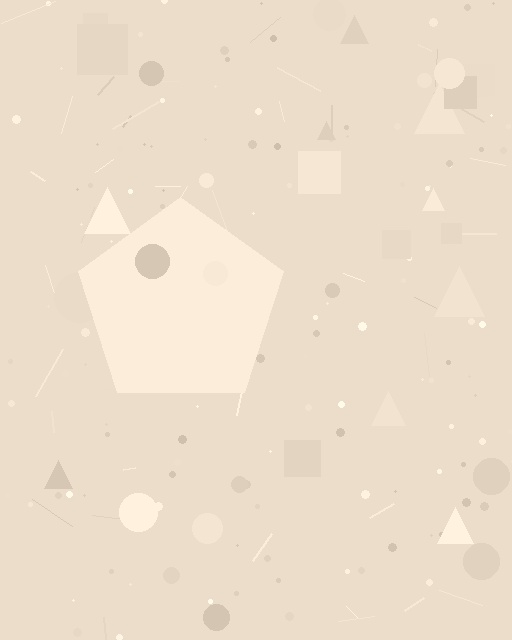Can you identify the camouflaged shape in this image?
The camouflaged shape is a pentagon.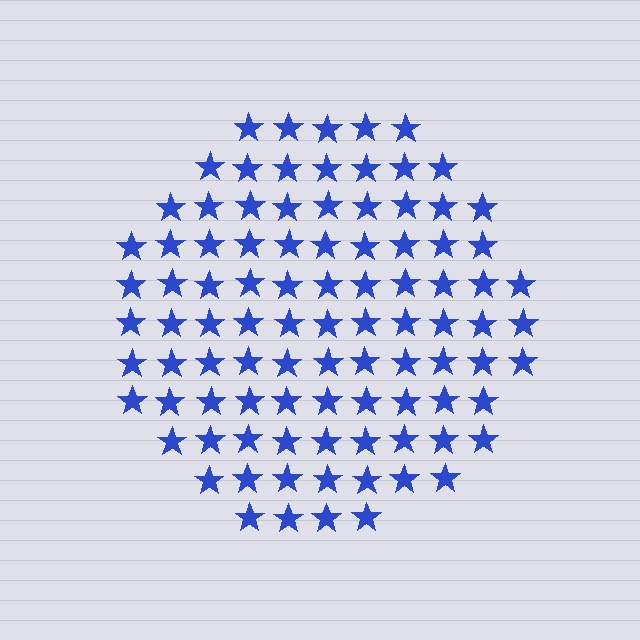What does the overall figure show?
The overall figure shows a circle.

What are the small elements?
The small elements are stars.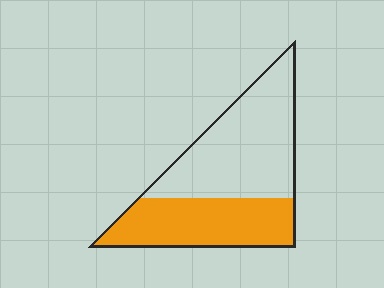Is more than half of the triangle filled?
No.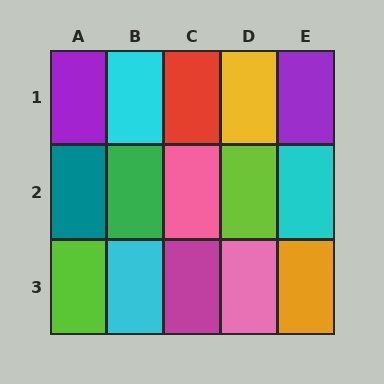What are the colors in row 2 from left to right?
Teal, green, pink, lime, cyan.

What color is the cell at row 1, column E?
Purple.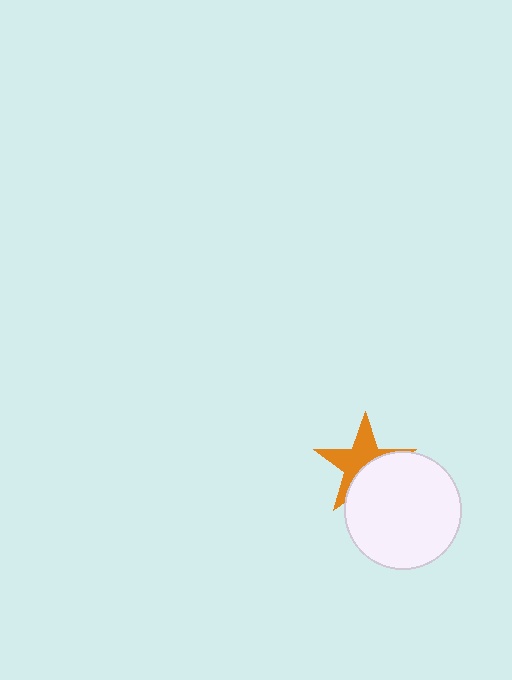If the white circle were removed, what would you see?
You would see the complete orange star.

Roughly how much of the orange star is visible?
About half of it is visible (roughly 54%).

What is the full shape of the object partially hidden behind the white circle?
The partially hidden object is an orange star.